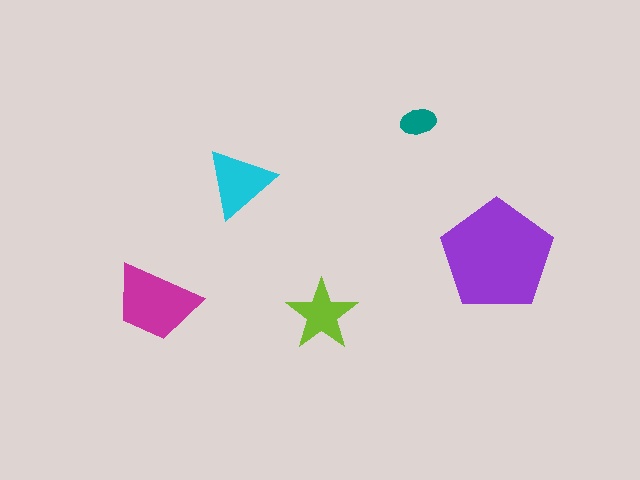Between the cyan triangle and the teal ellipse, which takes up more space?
The cyan triangle.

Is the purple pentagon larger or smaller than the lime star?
Larger.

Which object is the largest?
The purple pentagon.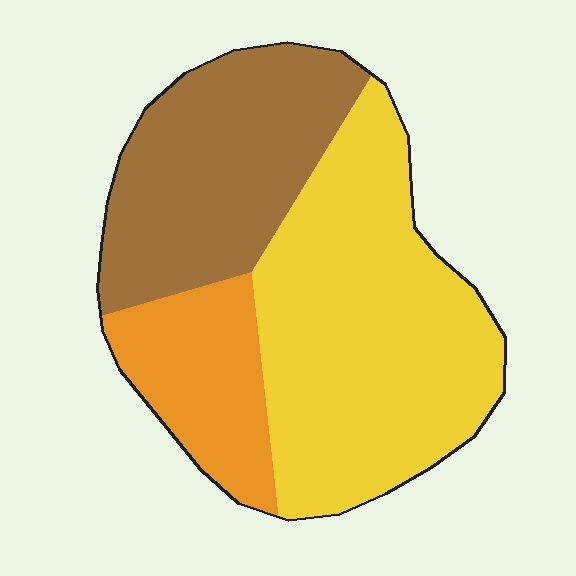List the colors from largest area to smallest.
From largest to smallest: yellow, brown, orange.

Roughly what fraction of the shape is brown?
Brown takes up about one third (1/3) of the shape.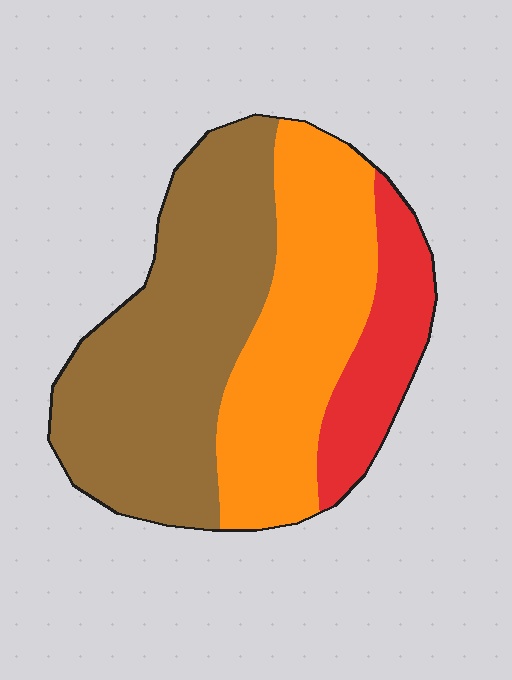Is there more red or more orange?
Orange.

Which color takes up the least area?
Red, at roughly 15%.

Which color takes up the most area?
Brown, at roughly 50%.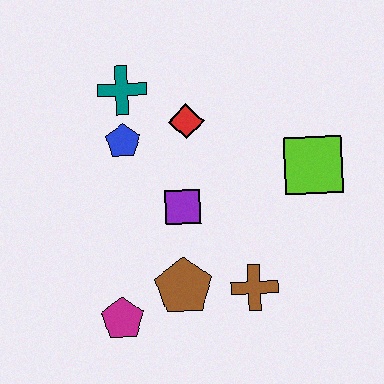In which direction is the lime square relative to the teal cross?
The lime square is to the right of the teal cross.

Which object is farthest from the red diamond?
The magenta pentagon is farthest from the red diamond.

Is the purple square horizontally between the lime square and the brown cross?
No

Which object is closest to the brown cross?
The brown pentagon is closest to the brown cross.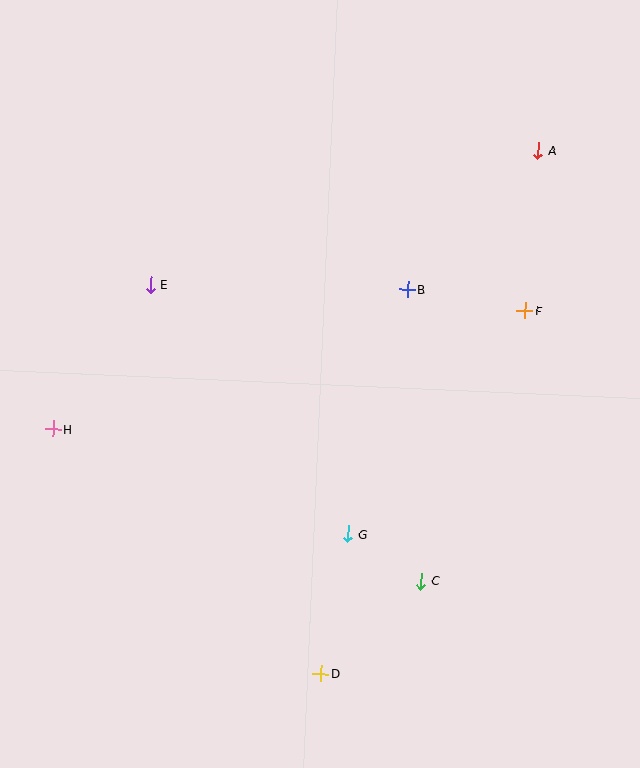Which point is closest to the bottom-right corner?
Point C is closest to the bottom-right corner.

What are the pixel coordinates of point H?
Point H is at (53, 429).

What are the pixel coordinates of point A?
Point A is at (538, 151).